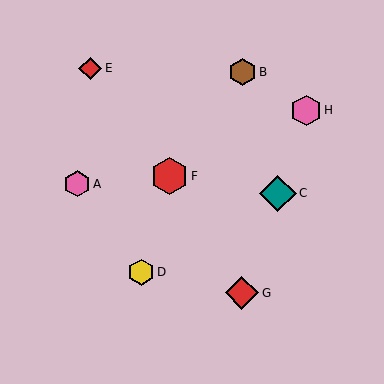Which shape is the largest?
The red hexagon (labeled F) is the largest.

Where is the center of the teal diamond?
The center of the teal diamond is at (278, 193).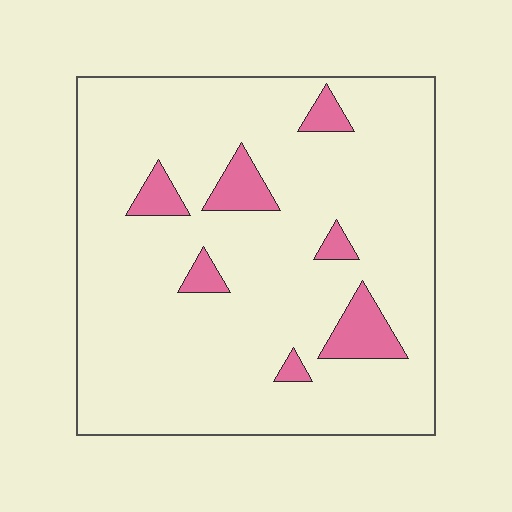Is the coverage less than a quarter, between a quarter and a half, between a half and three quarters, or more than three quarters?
Less than a quarter.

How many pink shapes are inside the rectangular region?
7.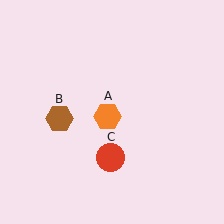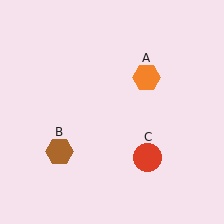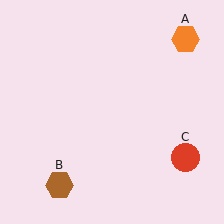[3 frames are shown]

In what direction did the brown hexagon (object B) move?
The brown hexagon (object B) moved down.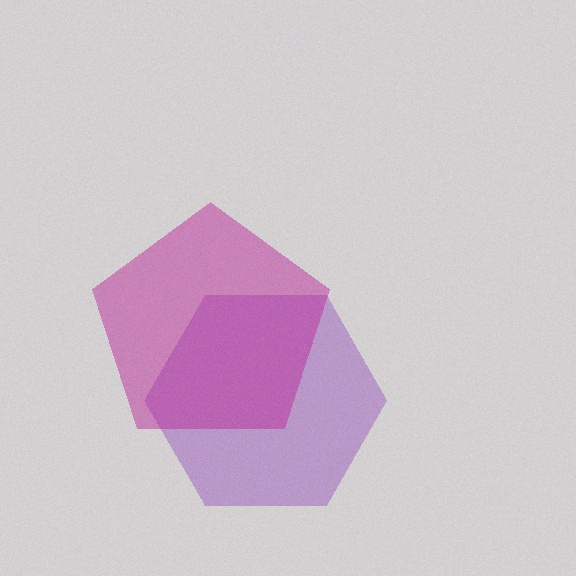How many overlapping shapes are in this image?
There are 2 overlapping shapes in the image.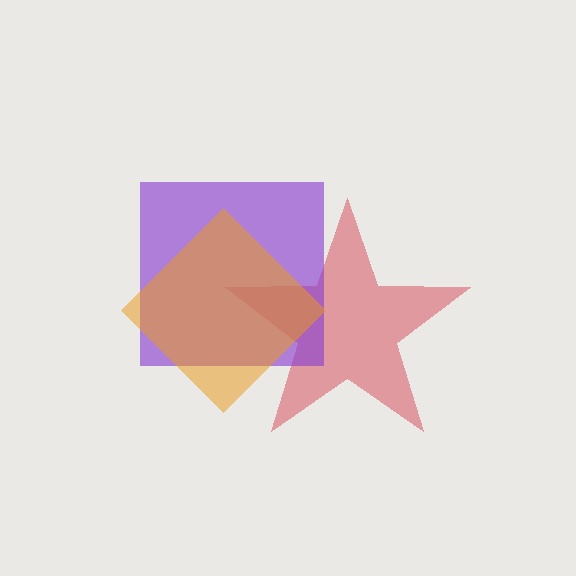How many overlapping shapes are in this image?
There are 3 overlapping shapes in the image.